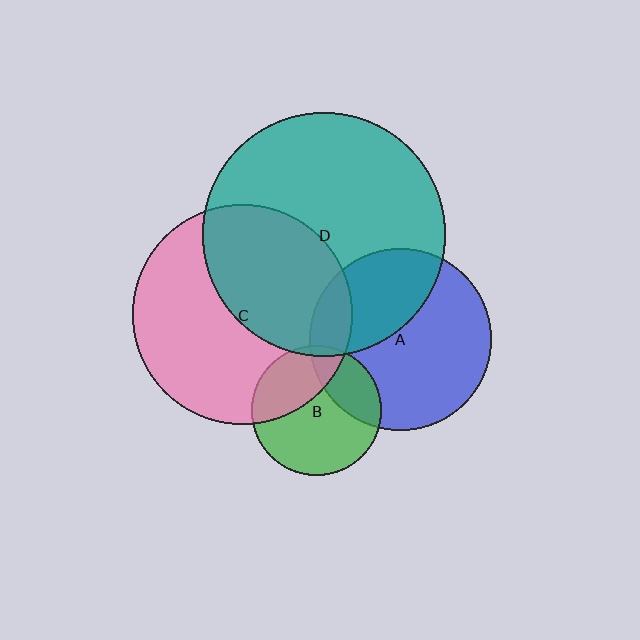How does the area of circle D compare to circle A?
Approximately 1.8 times.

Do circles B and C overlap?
Yes.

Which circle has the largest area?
Circle D (teal).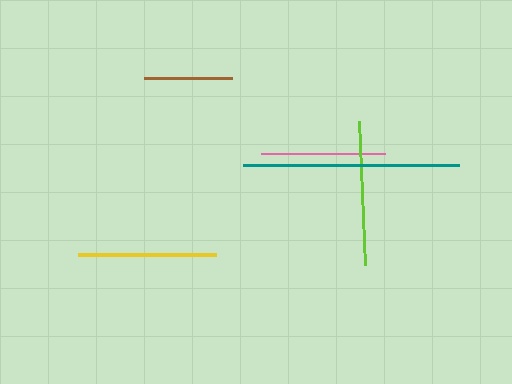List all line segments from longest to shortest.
From longest to shortest: teal, lime, yellow, pink, brown.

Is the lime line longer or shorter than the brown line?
The lime line is longer than the brown line.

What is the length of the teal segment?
The teal segment is approximately 216 pixels long.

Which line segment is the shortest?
The brown line is the shortest at approximately 88 pixels.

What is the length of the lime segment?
The lime segment is approximately 144 pixels long.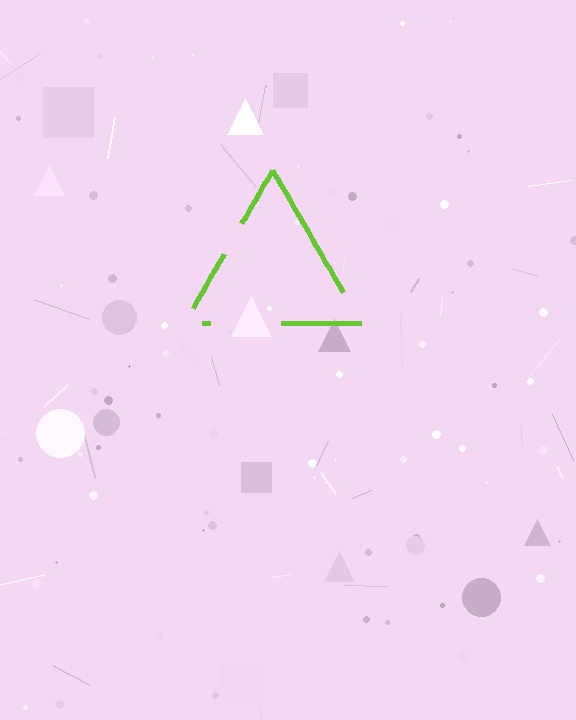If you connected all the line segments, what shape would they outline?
They would outline a triangle.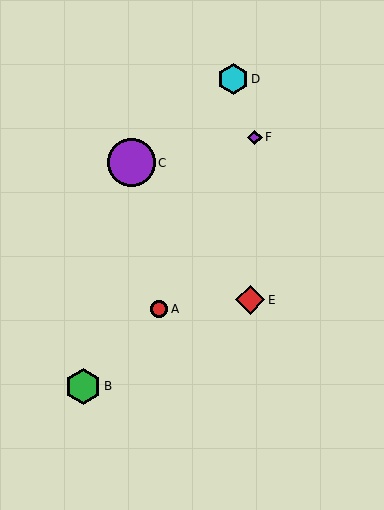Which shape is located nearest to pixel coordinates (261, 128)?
The purple diamond (labeled F) at (255, 137) is nearest to that location.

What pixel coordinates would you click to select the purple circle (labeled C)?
Click at (131, 163) to select the purple circle C.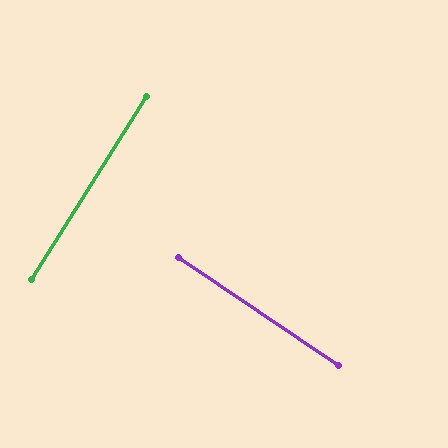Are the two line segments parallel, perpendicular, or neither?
Perpendicular — they meet at approximately 88°.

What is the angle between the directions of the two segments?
Approximately 88 degrees.